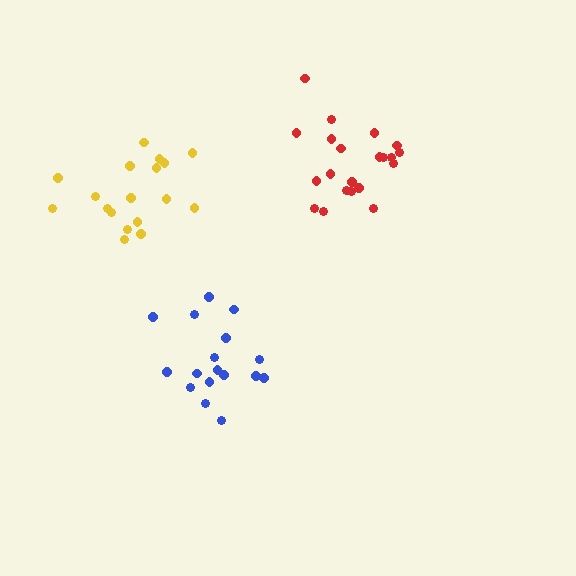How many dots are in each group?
Group 1: 21 dots, Group 2: 17 dots, Group 3: 18 dots (56 total).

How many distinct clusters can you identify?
There are 3 distinct clusters.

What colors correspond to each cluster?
The clusters are colored: red, blue, yellow.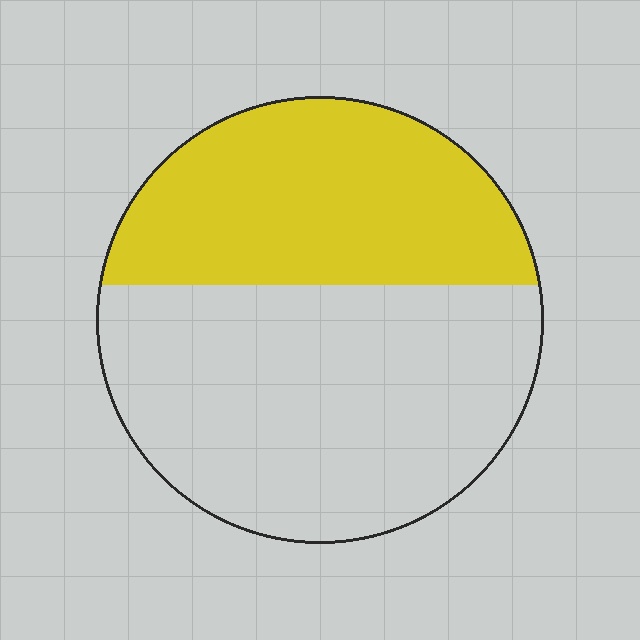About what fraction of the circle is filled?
About two fifths (2/5).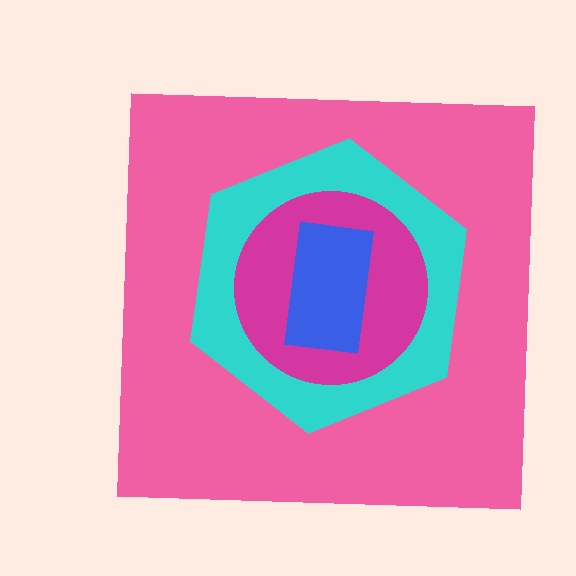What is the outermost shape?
The pink square.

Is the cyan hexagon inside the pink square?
Yes.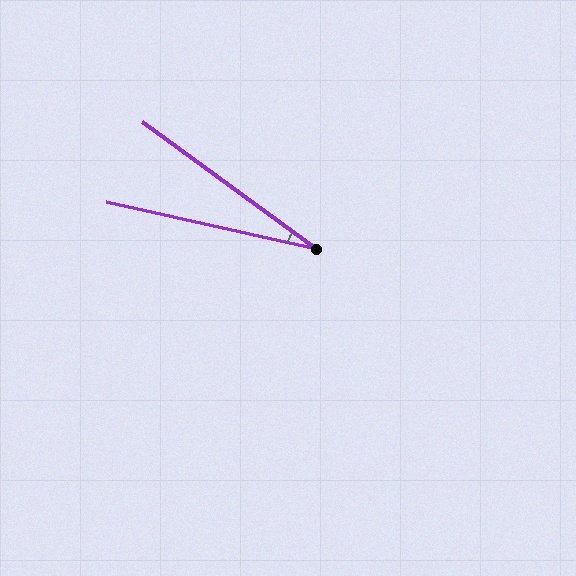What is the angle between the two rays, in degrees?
Approximately 23 degrees.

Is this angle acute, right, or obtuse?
It is acute.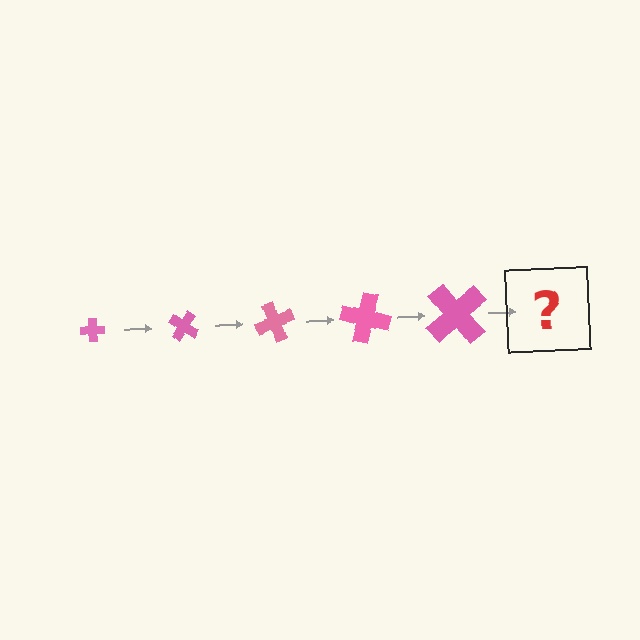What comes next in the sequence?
The next element should be a cross, larger than the previous one and rotated 175 degrees from the start.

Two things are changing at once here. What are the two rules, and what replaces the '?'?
The two rules are that the cross grows larger each step and it rotates 35 degrees each step. The '?' should be a cross, larger than the previous one and rotated 175 degrees from the start.